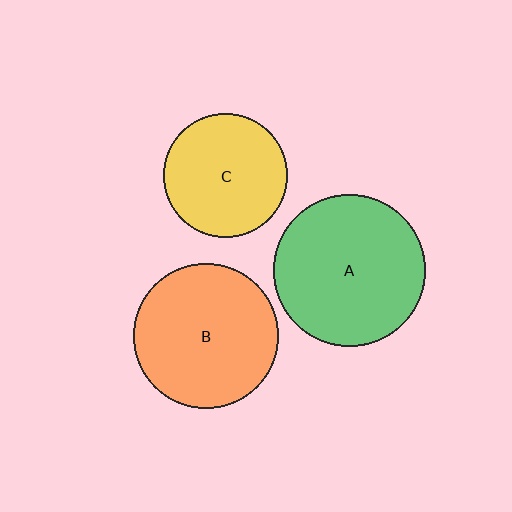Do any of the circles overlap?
No, none of the circles overlap.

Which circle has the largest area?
Circle A (green).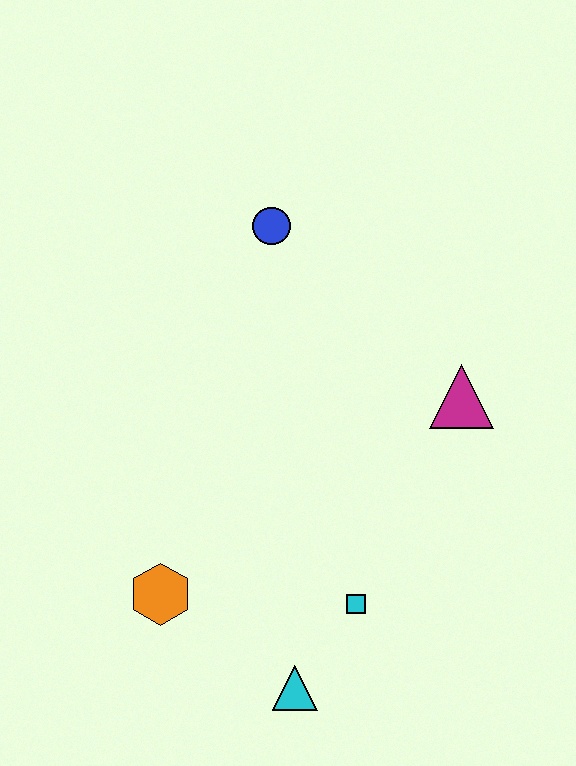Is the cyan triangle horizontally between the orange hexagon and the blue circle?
No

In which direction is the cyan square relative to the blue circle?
The cyan square is below the blue circle.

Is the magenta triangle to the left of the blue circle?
No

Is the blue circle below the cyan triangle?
No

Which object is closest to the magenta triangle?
The cyan square is closest to the magenta triangle.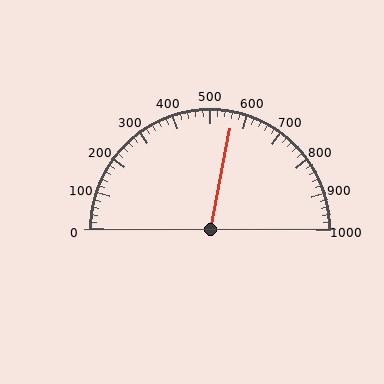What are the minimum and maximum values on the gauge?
The gauge ranges from 0 to 1000.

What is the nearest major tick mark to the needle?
The nearest major tick mark is 600.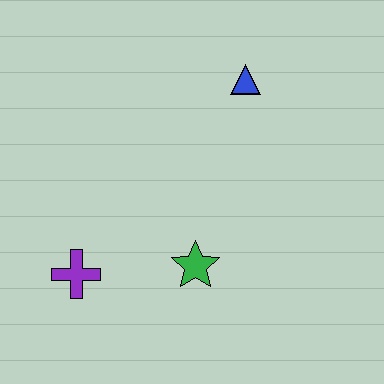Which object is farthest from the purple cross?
The blue triangle is farthest from the purple cross.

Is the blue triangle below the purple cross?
No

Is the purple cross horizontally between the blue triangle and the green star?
No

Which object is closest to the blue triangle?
The green star is closest to the blue triangle.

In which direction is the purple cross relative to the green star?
The purple cross is to the left of the green star.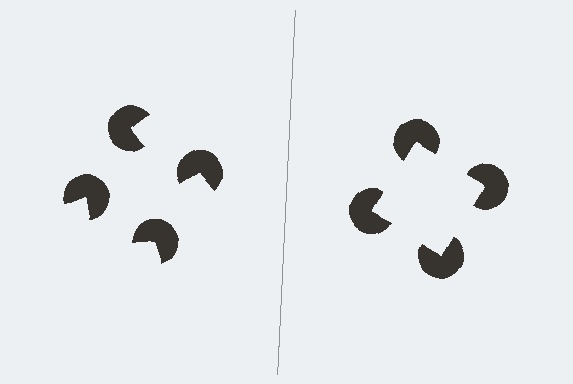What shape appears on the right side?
An illusory square.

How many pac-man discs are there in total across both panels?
8 — 4 on each side.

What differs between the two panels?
The pac-man discs are positioned identically on both sides; only the wedge orientations differ. On the right they align to a square; on the left they are misaligned.